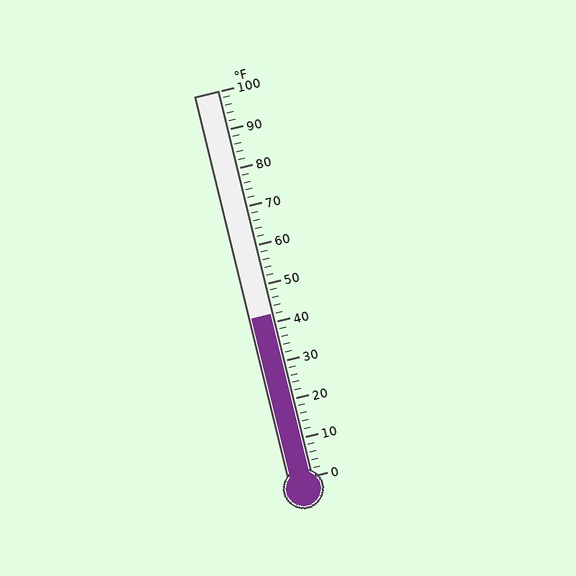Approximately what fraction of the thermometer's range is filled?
The thermometer is filled to approximately 40% of its range.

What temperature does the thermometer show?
The thermometer shows approximately 42°F.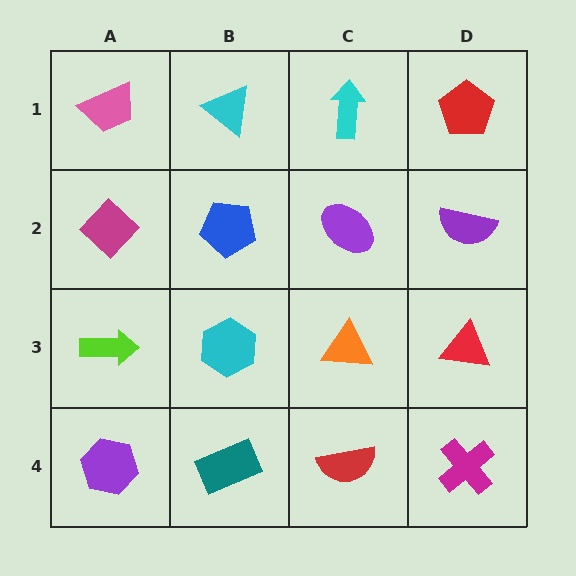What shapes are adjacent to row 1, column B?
A blue pentagon (row 2, column B), a pink trapezoid (row 1, column A), a cyan arrow (row 1, column C).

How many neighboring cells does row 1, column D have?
2.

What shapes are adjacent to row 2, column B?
A cyan triangle (row 1, column B), a cyan hexagon (row 3, column B), a magenta diamond (row 2, column A), a purple ellipse (row 2, column C).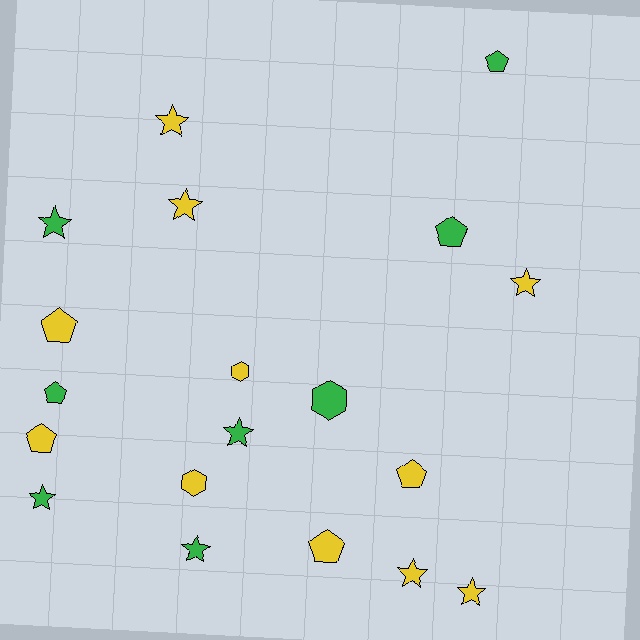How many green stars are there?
There are 4 green stars.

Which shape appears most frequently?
Star, with 9 objects.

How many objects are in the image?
There are 19 objects.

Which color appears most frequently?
Yellow, with 11 objects.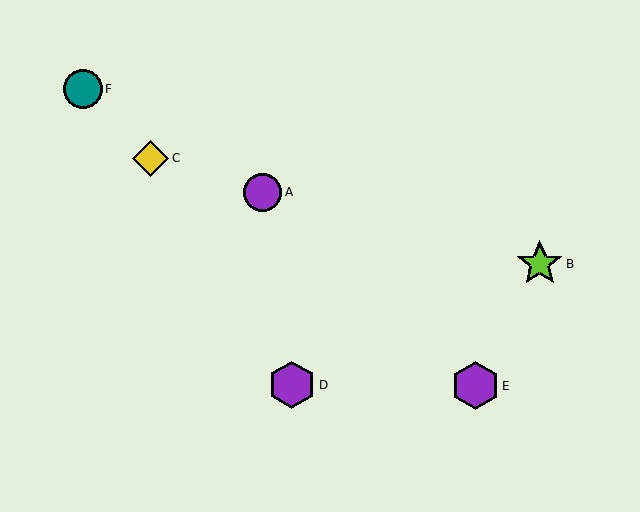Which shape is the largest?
The purple hexagon (labeled E) is the largest.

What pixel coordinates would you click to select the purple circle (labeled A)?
Click at (263, 192) to select the purple circle A.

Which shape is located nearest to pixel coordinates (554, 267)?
The lime star (labeled B) at (540, 264) is nearest to that location.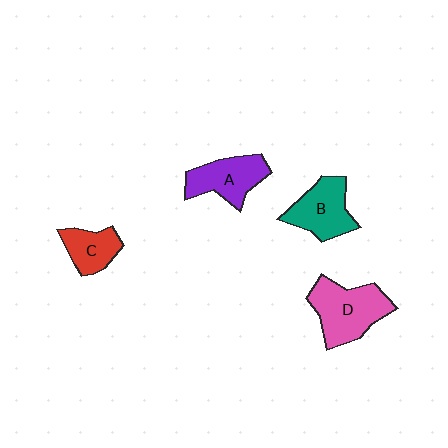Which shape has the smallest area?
Shape C (red).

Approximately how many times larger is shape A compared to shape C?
Approximately 1.4 times.